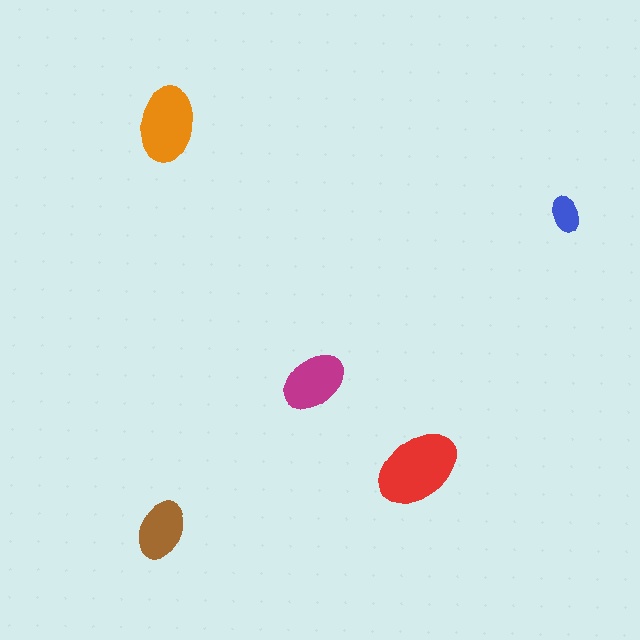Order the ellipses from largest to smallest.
the red one, the orange one, the magenta one, the brown one, the blue one.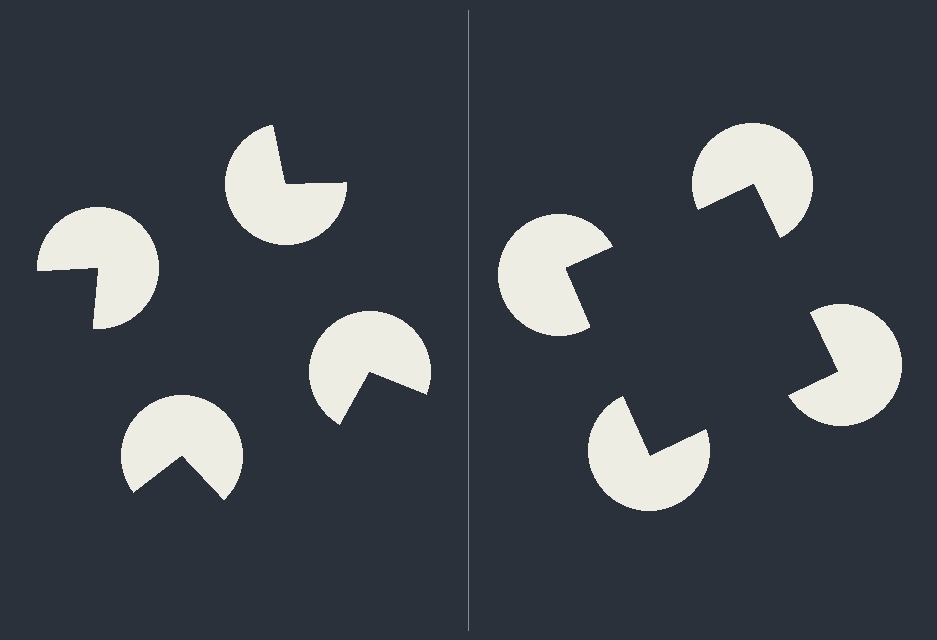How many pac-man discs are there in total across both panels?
8 — 4 on each side.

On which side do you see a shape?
An illusory square appears on the right side. On the left side the wedge cuts are rotated, so no coherent shape forms.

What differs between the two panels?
The pac-man discs are positioned identically on both sides; only the wedge orientations differ. On the right they align to a square; on the left they are misaligned.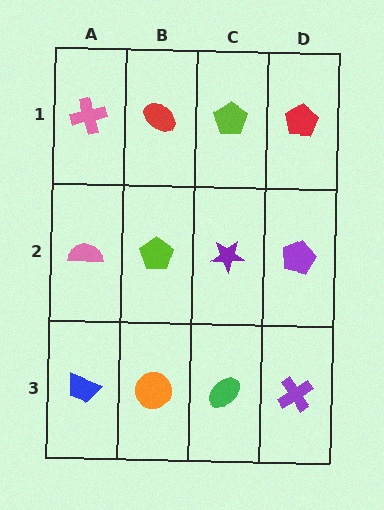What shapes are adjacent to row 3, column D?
A purple pentagon (row 2, column D), a green ellipse (row 3, column C).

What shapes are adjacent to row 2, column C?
A lime pentagon (row 1, column C), a green ellipse (row 3, column C), a lime pentagon (row 2, column B), a purple pentagon (row 2, column D).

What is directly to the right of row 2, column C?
A purple pentagon.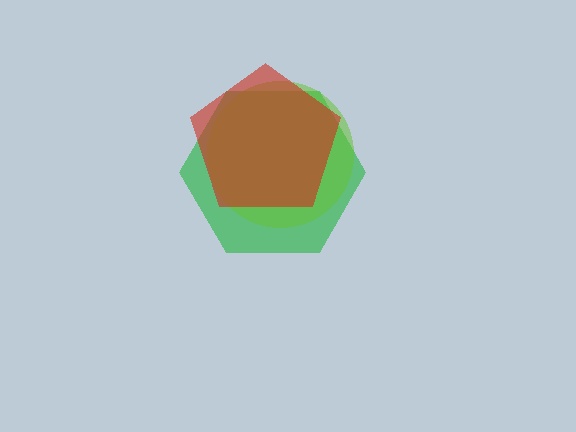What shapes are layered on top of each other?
The layered shapes are: a green hexagon, a lime circle, a red pentagon.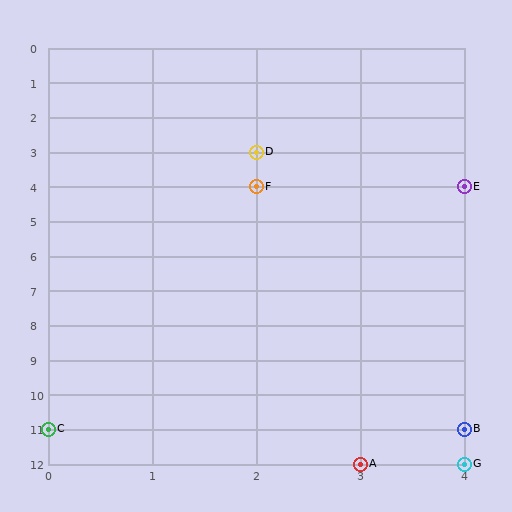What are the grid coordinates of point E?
Point E is at grid coordinates (4, 4).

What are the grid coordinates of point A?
Point A is at grid coordinates (3, 12).